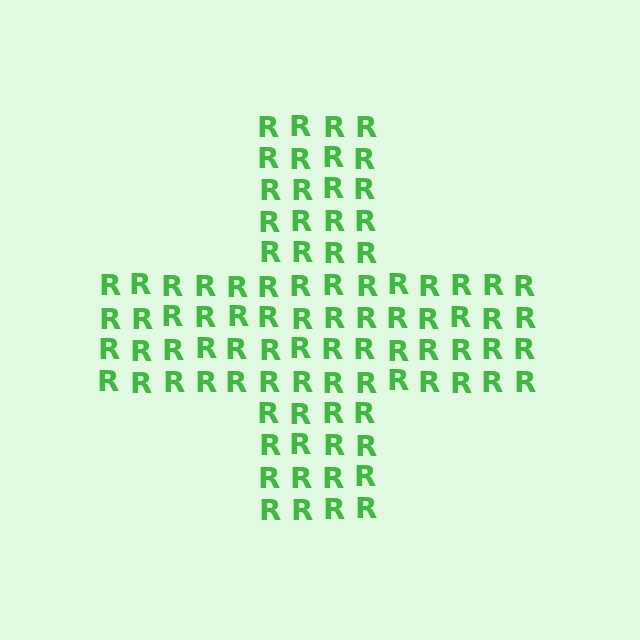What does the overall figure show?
The overall figure shows a cross.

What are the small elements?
The small elements are letter R's.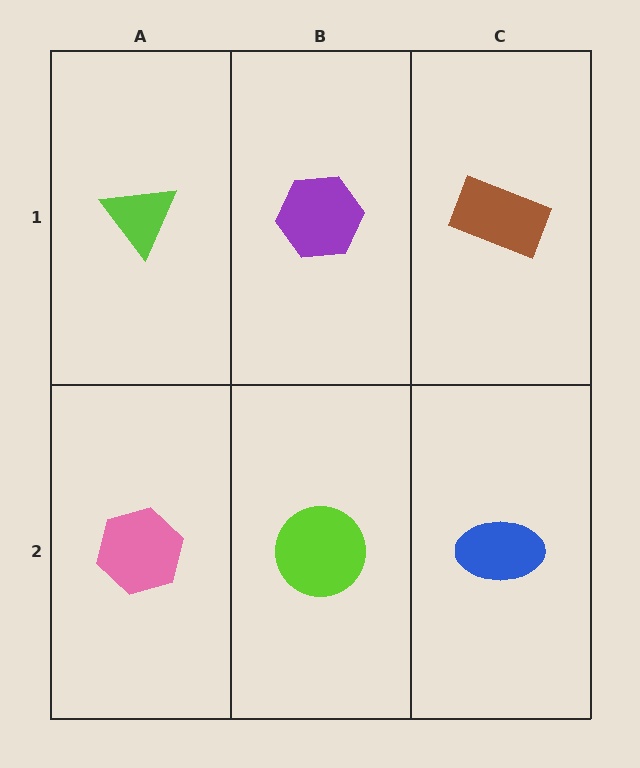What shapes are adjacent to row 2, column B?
A purple hexagon (row 1, column B), a pink hexagon (row 2, column A), a blue ellipse (row 2, column C).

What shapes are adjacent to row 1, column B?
A lime circle (row 2, column B), a lime triangle (row 1, column A), a brown rectangle (row 1, column C).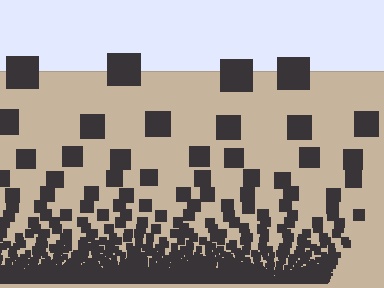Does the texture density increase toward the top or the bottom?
Density increases toward the bottom.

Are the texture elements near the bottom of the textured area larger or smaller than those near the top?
Smaller. The gradient is inverted — elements near the bottom are smaller and denser.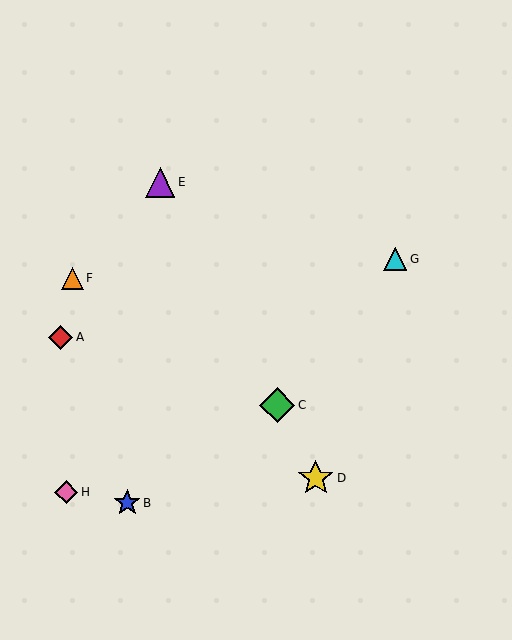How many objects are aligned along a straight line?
3 objects (C, D, E) are aligned along a straight line.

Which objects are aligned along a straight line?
Objects C, D, E are aligned along a straight line.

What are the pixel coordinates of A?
Object A is at (61, 337).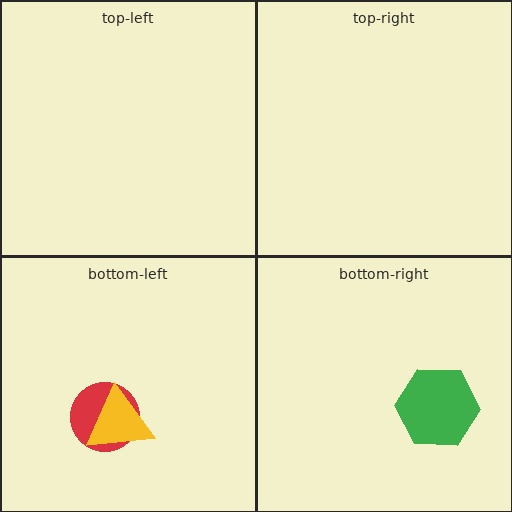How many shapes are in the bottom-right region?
1.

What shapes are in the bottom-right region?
The green hexagon.